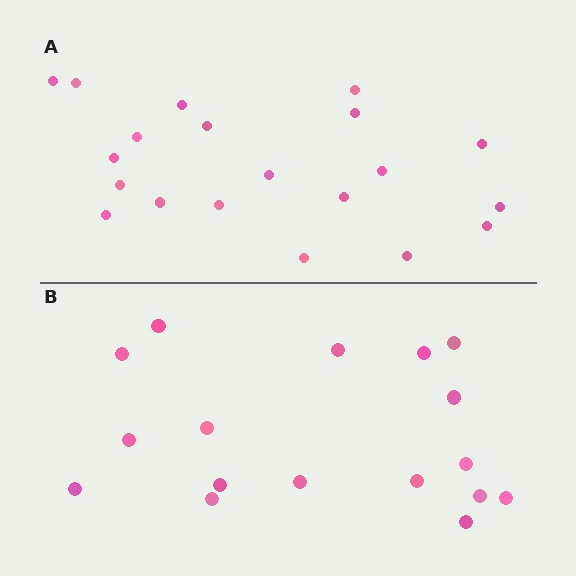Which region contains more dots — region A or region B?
Region A (the top region) has more dots.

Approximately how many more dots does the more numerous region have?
Region A has just a few more — roughly 2 or 3 more dots than region B.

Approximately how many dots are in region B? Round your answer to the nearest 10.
About 20 dots. (The exact count is 17, which rounds to 20.)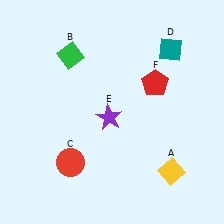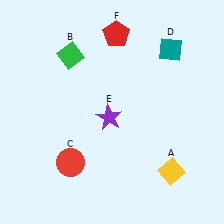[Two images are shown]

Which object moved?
The red pentagon (F) moved up.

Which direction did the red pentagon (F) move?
The red pentagon (F) moved up.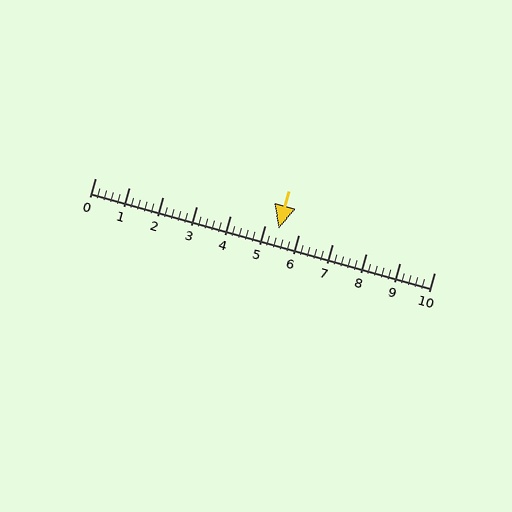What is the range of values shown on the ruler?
The ruler shows values from 0 to 10.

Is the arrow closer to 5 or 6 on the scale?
The arrow is closer to 5.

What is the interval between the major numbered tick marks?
The major tick marks are spaced 1 units apart.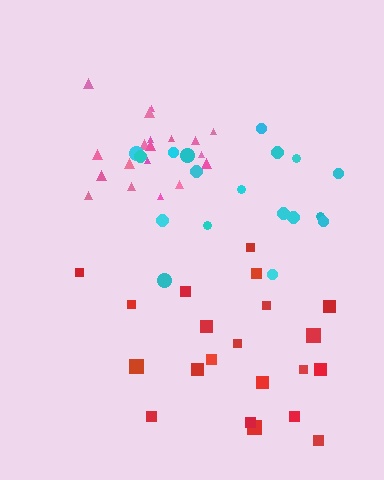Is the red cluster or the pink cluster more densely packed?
Pink.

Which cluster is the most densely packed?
Pink.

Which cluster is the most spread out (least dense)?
Red.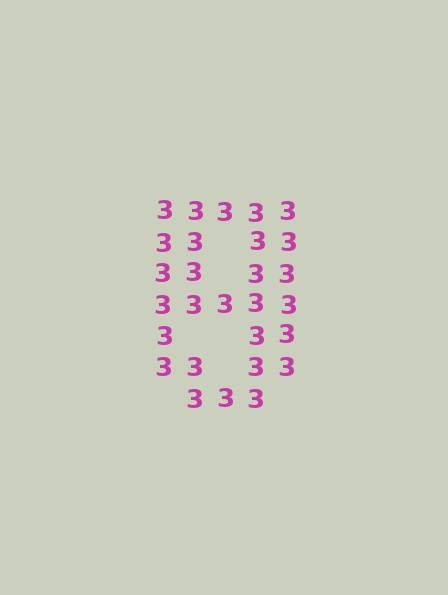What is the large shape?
The large shape is the digit 8.